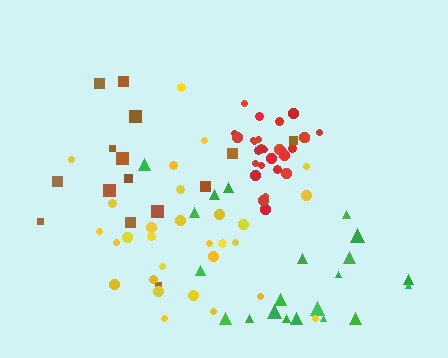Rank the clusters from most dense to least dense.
red, yellow, brown, green.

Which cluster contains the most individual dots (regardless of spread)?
Red (29).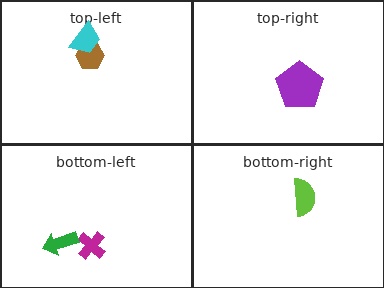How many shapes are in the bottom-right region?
1.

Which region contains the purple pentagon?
The top-right region.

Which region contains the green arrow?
The bottom-left region.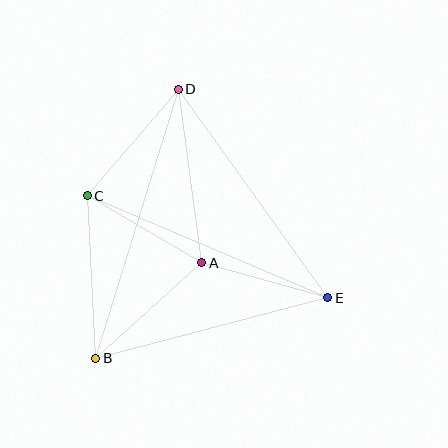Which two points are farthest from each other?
Points B and D are farthest from each other.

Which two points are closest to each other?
Points A and E are closest to each other.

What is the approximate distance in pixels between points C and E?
The distance between C and E is approximately 262 pixels.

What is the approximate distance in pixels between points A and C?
The distance between A and C is approximately 133 pixels.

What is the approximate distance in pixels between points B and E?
The distance between B and E is approximately 240 pixels.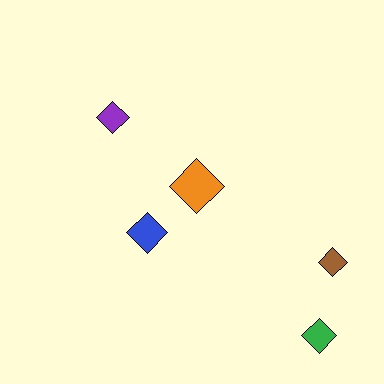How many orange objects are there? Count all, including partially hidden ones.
There is 1 orange object.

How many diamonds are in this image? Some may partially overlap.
There are 5 diamonds.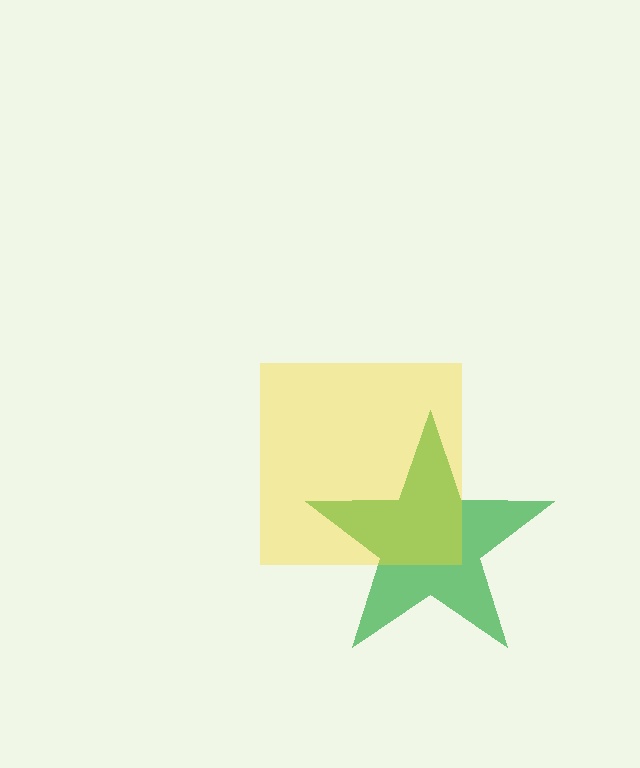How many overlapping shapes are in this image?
There are 2 overlapping shapes in the image.